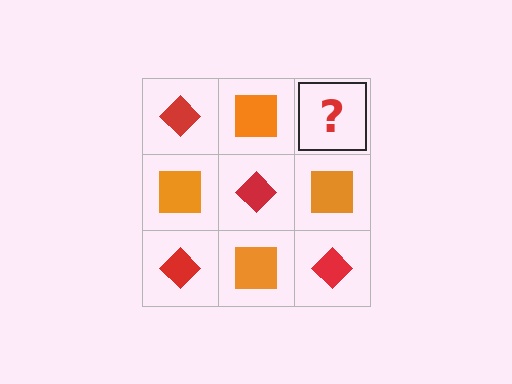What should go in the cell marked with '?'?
The missing cell should contain a red diamond.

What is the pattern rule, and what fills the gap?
The rule is that it alternates red diamond and orange square in a checkerboard pattern. The gap should be filled with a red diamond.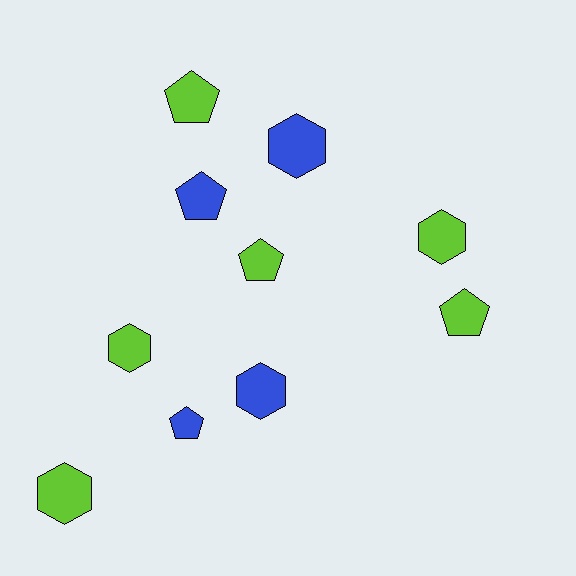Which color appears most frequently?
Lime, with 6 objects.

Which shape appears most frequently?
Hexagon, with 5 objects.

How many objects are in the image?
There are 10 objects.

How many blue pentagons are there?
There are 2 blue pentagons.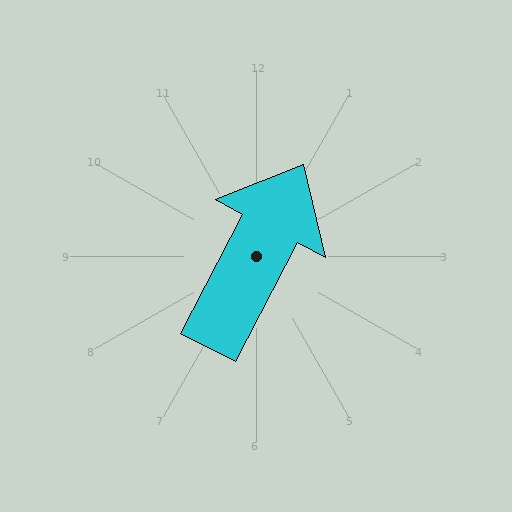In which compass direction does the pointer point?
Northeast.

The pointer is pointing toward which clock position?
Roughly 1 o'clock.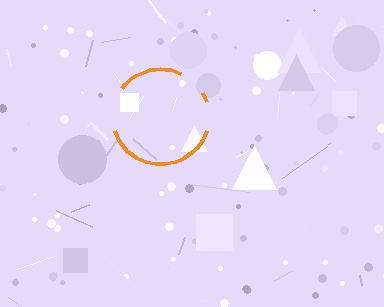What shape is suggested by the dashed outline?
The dashed outline suggests a circle.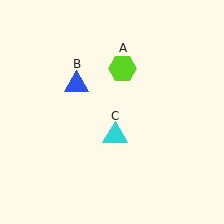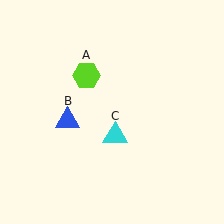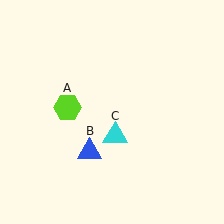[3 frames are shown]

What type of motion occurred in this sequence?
The lime hexagon (object A), blue triangle (object B) rotated counterclockwise around the center of the scene.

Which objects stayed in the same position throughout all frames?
Cyan triangle (object C) remained stationary.